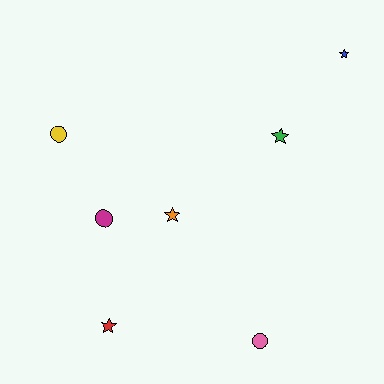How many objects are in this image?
There are 7 objects.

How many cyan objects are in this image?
There are no cyan objects.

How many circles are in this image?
There are 3 circles.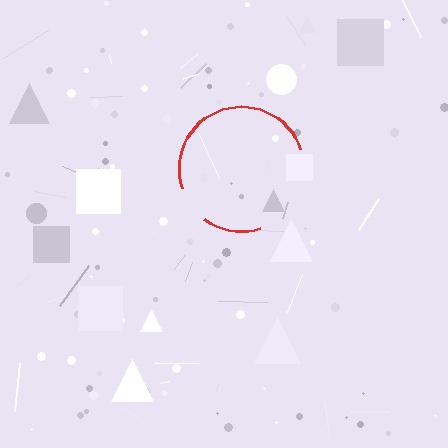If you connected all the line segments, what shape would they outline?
They would outline a circle.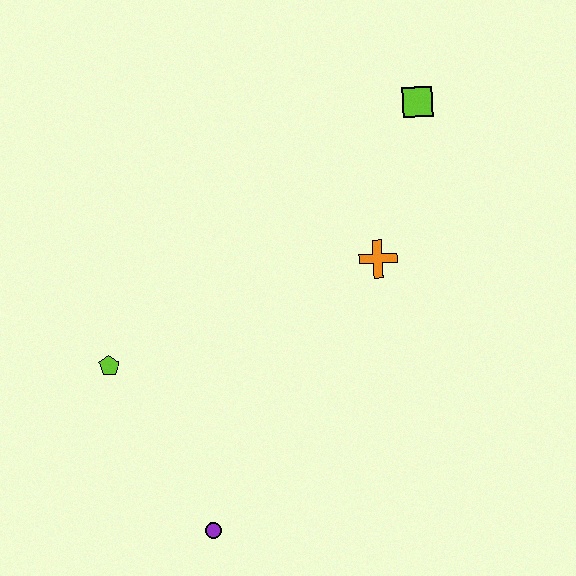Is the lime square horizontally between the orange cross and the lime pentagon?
No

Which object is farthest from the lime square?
The purple circle is farthest from the lime square.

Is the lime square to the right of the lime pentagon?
Yes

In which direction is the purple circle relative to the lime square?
The purple circle is below the lime square.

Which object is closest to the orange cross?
The lime square is closest to the orange cross.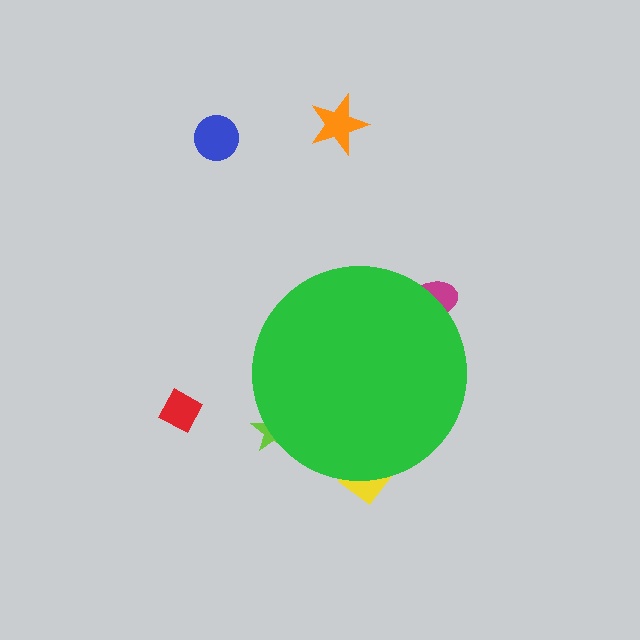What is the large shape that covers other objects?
A green circle.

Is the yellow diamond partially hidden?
Yes, the yellow diamond is partially hidden behind the green circle.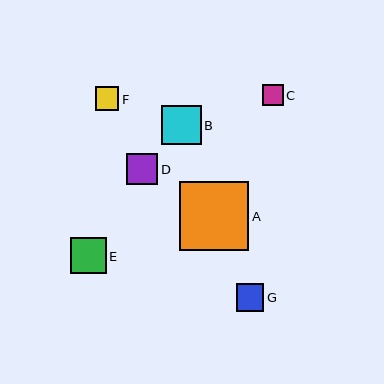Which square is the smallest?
Square C is the smallest with a size of approximately 21 pixels.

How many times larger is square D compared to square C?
Square D is approximately 1.5 times the size of square C.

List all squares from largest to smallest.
From largest to smallest: A, B, E, D, G, F, C.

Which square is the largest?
Square A is the largest with a size of approximately 70 pixels.